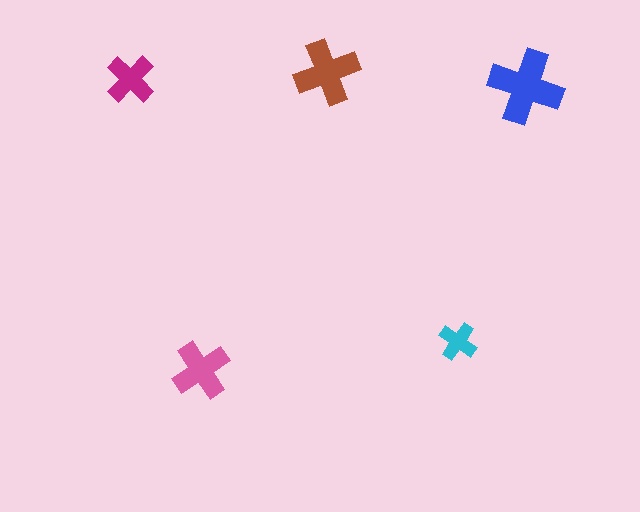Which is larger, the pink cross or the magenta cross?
The pink one.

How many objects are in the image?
There are 5 objects in the image.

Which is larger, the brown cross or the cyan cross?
The brown one.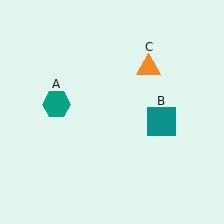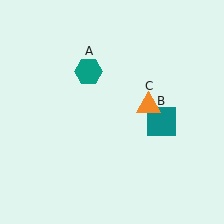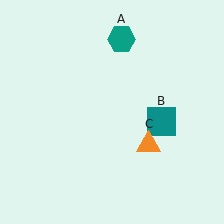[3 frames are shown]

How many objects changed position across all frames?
2 objects changed position: teal hexagon (object A), orange triangle (object C).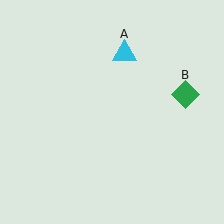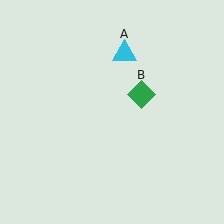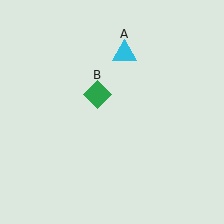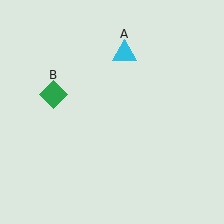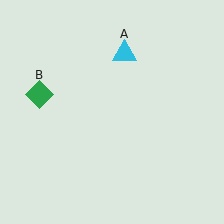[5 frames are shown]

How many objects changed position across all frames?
1 object changed position: green diamond (object B).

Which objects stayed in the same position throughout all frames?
Cyan triangle (object A) remained stationary.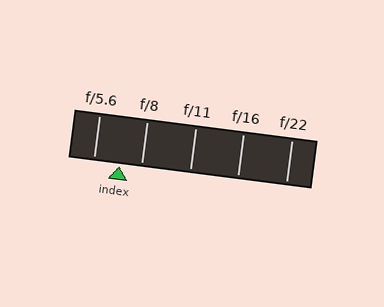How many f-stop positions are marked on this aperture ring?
There are 5 f-stop positions marked.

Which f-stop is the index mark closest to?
The index mark is closest to f/8.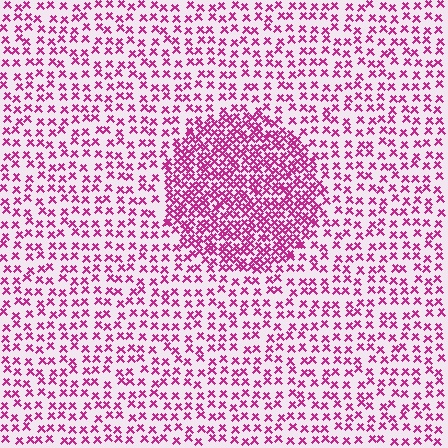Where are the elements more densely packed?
The elements are more densely packed inside the circle boundary.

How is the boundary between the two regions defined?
The boundary is defined by a change in element density (approximately 2.3x ratio). All elements are the same color, size, and shape.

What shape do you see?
I see a circle.